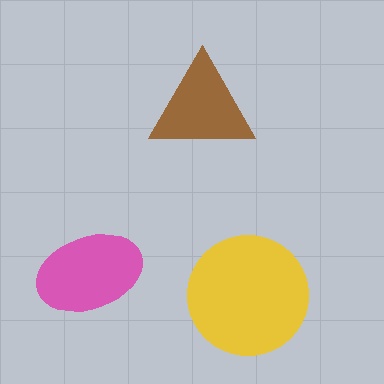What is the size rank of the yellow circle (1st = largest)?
1st.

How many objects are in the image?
There are 3 objects in the image.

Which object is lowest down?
The yellow circle is bottommost.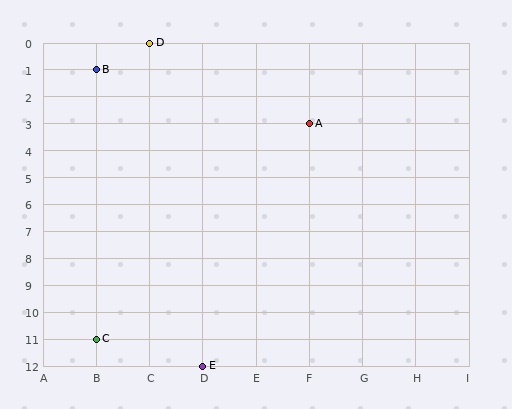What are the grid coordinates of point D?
Point D is at grid coordinates (C, 0).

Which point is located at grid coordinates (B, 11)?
Point C is at (B, 11).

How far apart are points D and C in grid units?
Points D and C are 1 column and 11 rows apart (about 11.0 grid units diagonally).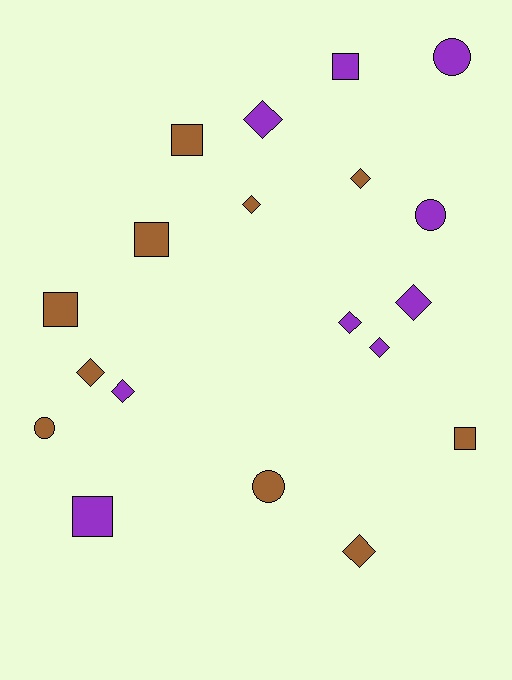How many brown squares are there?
There are 4 brown squares.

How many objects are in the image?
There are 19 objects.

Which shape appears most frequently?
Diamond, with 9 objects.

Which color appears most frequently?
Brown, with 10 objects.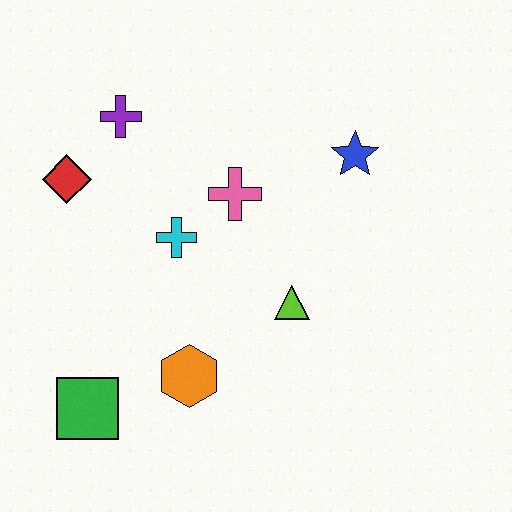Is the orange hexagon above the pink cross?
No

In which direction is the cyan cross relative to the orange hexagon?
The cyan cross is above the orange hexagon.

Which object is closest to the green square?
The orange hexagon is closest to the green square.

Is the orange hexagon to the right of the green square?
Yes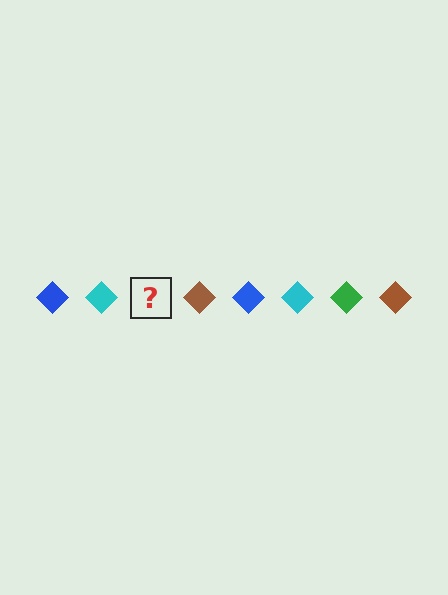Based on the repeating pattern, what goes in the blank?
The blank should be a green diamond.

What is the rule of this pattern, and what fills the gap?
The rule is that the pattern cycles through blue, cyan, green, brown diamonds. The gap should be filled with a green diamond.